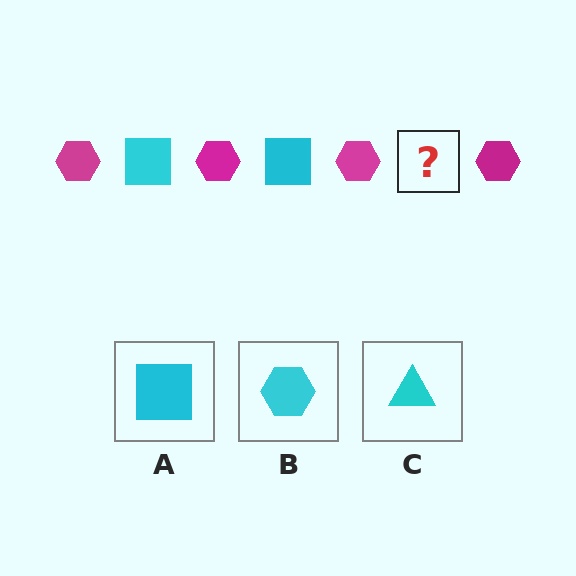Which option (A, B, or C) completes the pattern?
A.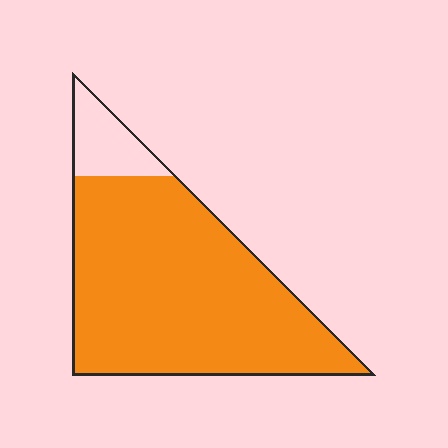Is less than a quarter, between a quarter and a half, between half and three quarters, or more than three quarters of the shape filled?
More than three quarters.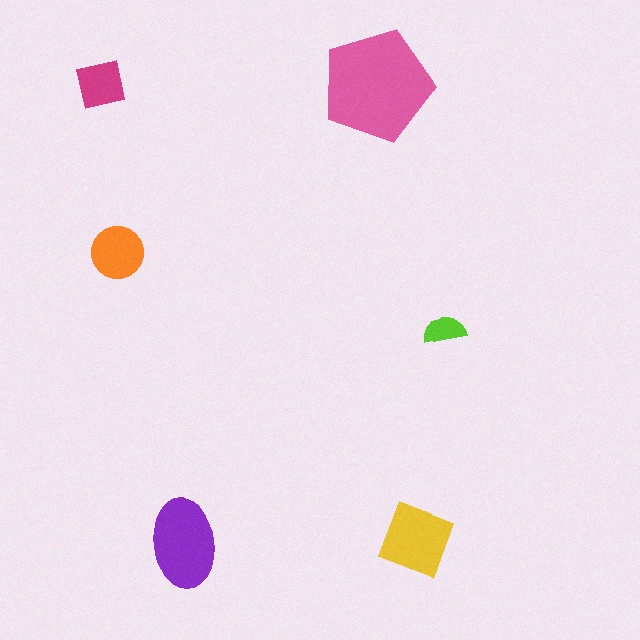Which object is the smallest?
The lime semicircle.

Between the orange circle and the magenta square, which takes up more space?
The orange circle.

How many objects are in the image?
There are 6 objects in the image.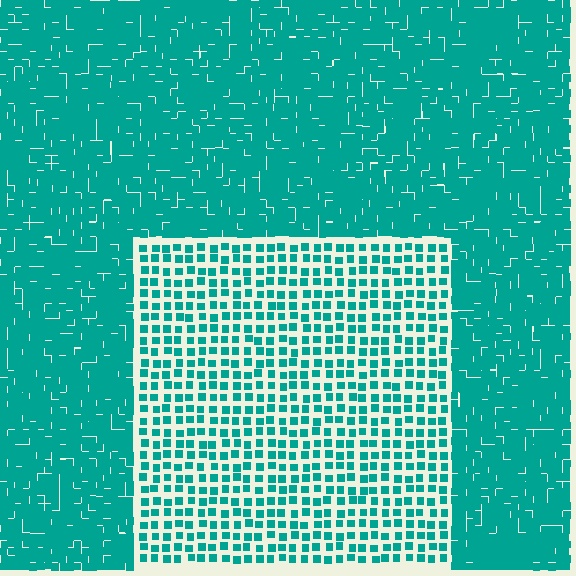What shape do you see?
I see a rectangle.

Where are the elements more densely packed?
The elements are more densely packed outside the rectangle boundary.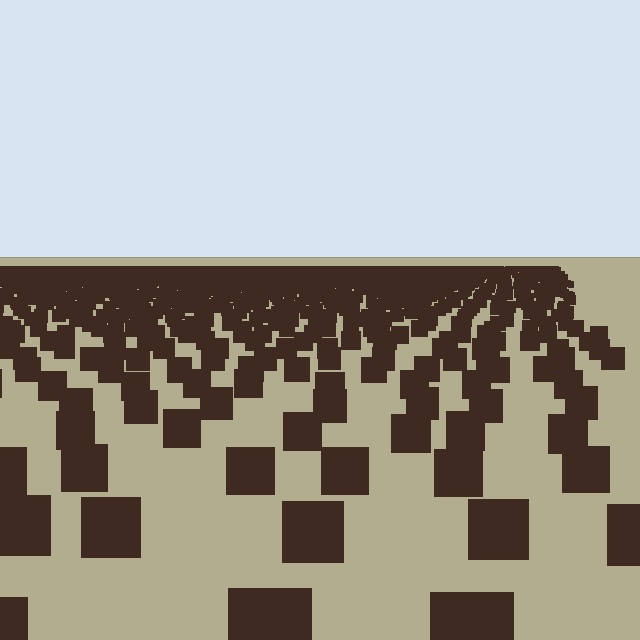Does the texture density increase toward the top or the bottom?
Density increases toward the top.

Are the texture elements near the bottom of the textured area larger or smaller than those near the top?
Larger. Near the bottom, elements are closer to the viewer and appear at a bigger on-screen size.